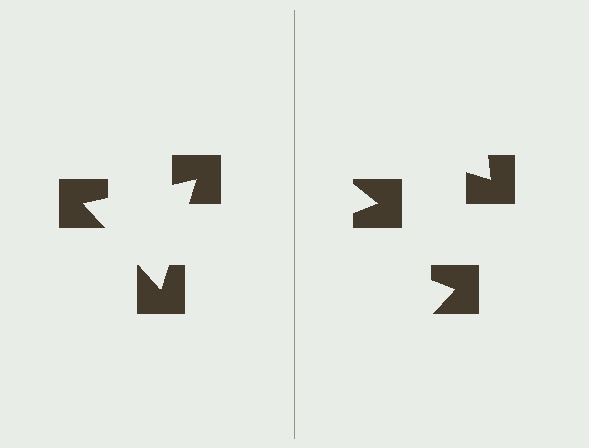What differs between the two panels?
The notched squares are positioned identically on both sides; only the wedge orientations differ. On the left they align to a triangle; on the right they are misaligned.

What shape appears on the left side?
An illusory triangle.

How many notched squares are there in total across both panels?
6 — 3 on each side.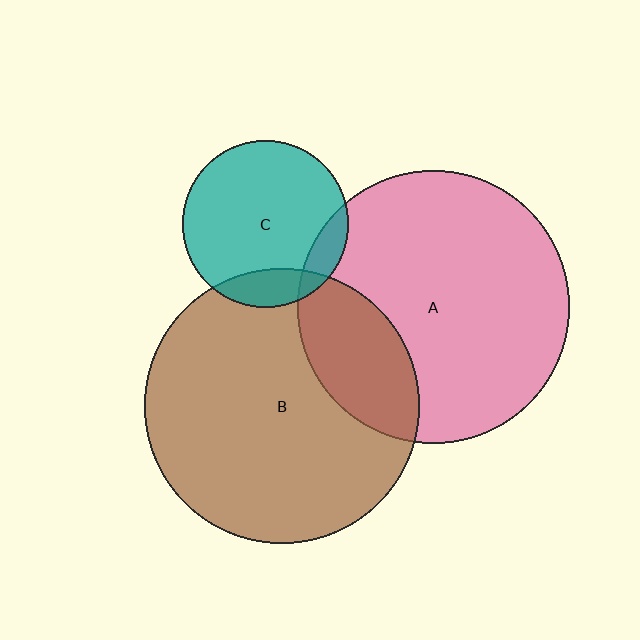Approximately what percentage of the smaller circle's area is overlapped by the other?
Approximately 25%.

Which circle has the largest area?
Circle B (brown).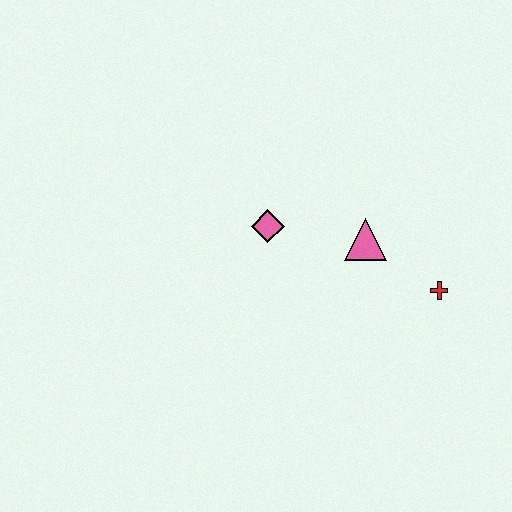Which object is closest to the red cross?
The pink triangle is closest to the red cross.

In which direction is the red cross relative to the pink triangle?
The red cross is to the right of the pink triangle.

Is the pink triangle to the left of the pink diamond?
No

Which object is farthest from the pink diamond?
The red cross is farthest from the pink diamond.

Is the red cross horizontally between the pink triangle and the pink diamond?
No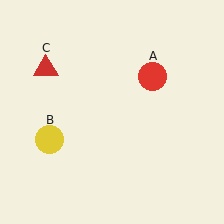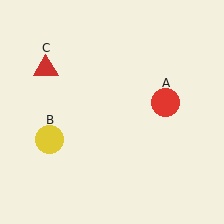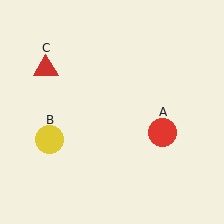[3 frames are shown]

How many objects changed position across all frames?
1 object changed position: red circle (object A).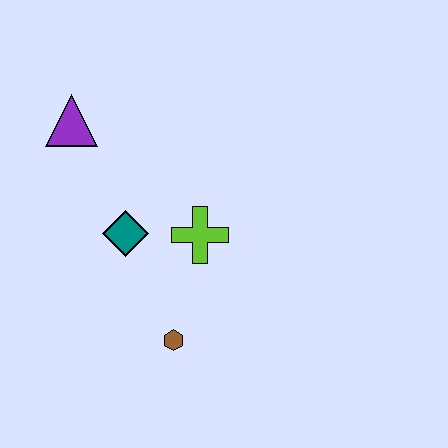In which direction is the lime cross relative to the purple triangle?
The lime cross is to the right of the purple triangle.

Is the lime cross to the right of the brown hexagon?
Yes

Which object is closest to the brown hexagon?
The lime cross is closest to the brown hexagon.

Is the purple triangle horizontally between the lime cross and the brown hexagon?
No